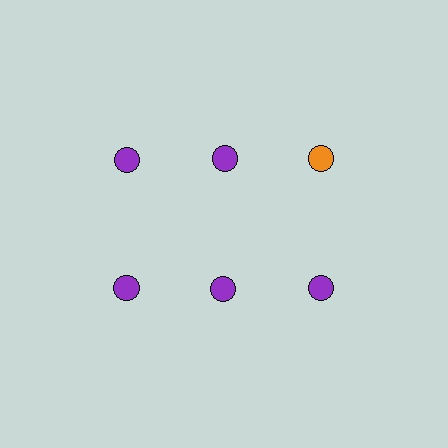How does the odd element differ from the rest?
It has a different color: orange instead of purple.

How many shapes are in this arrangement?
There are 6 shapes arranged in a grid pattern.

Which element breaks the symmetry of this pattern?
The orange circle in the top row, center column breaks the symmetry. All other shapes are purple circles.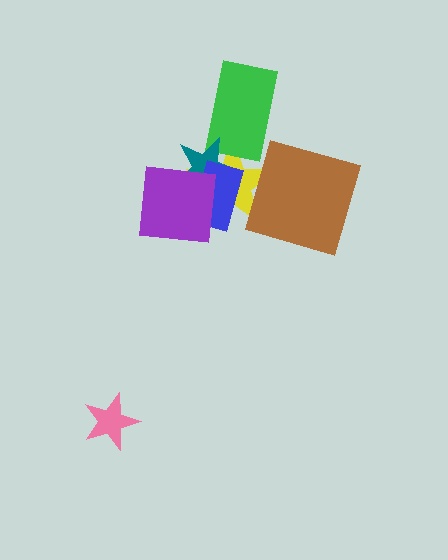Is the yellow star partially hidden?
Yes, it is partially covered by another shape.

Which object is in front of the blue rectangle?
The purple square is in front of the blue rectangle.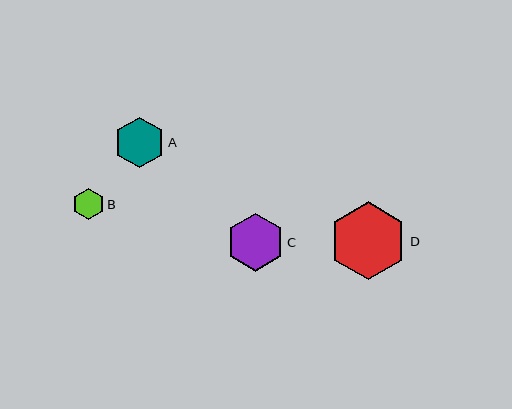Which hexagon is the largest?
Hexagon D is the largest with a size of approximately 78 pixels.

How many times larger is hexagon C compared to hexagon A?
Hexagon C is approximately 1.1 times the size of hexagon A.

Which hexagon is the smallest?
Hexagon B is the smallest with a size of approximately 31 pixels.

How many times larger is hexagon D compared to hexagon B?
Hexagon D is approximately 2.5 times the size of hexagon B.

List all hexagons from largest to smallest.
From largest to smallest: D, C, A, B.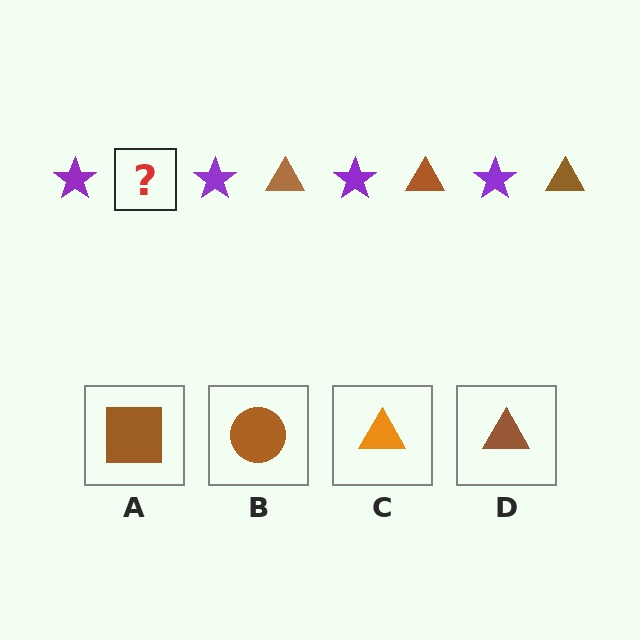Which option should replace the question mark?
Option D.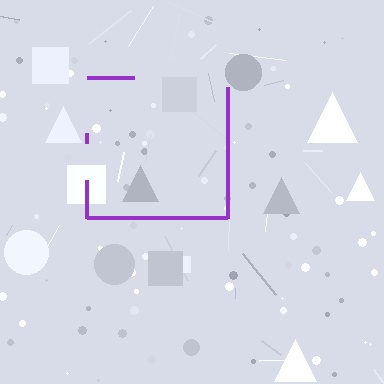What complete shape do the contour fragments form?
The contour fragments form a square.